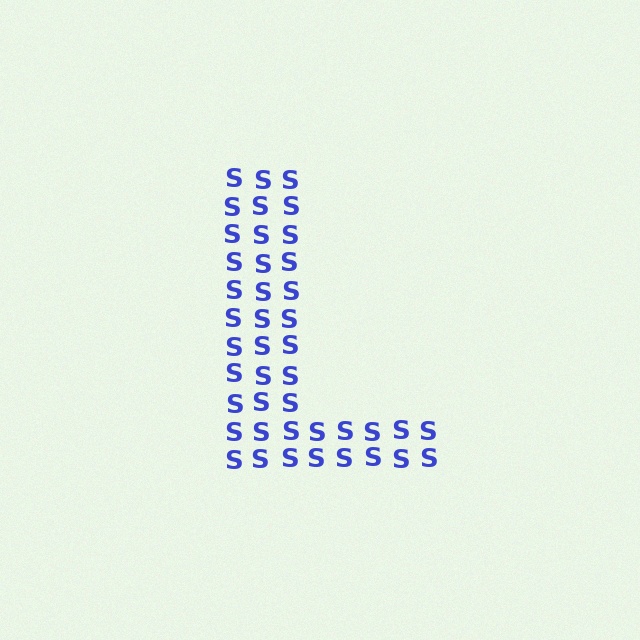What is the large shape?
The large shape is the letter L.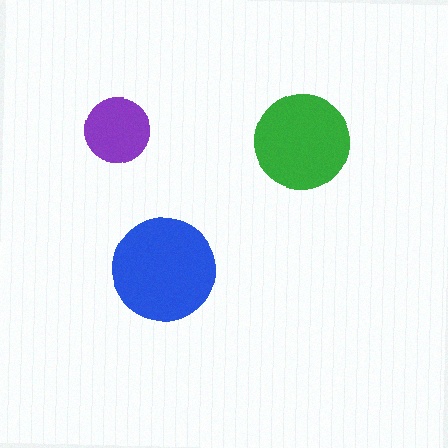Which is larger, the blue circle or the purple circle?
The blue one.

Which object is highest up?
The purple circle is topmost.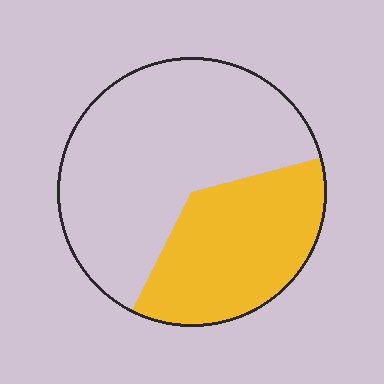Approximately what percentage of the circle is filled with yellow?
Approximately 35%.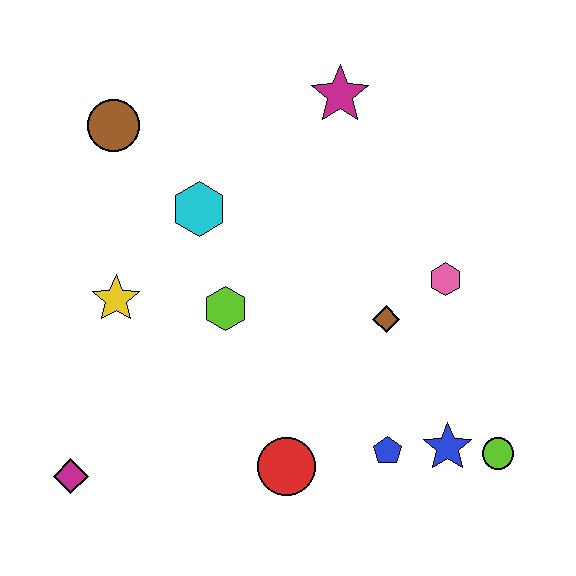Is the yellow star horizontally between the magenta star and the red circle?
No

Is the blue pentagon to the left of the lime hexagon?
No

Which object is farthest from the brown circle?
The lime circle is farthest from the brown circle.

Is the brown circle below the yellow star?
No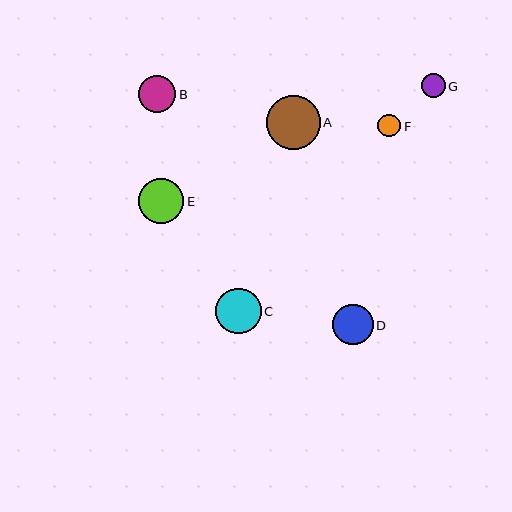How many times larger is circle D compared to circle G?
Circle D is approximately 1.7 times the size of circle G.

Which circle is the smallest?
Circle F is the smallest with a size of approximately 23 pixels.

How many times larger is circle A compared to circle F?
Circle A is approximately 2.4 times the size of circle F.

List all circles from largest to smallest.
From largest to smallest: A, E, C, D, B, G, F.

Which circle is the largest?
Circle A is the largest with a size of approximately 54 pixels.